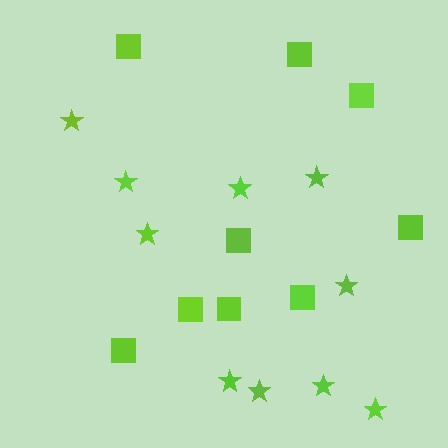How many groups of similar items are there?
There are 2 groups: one group of stars (10) and one group of squares (9).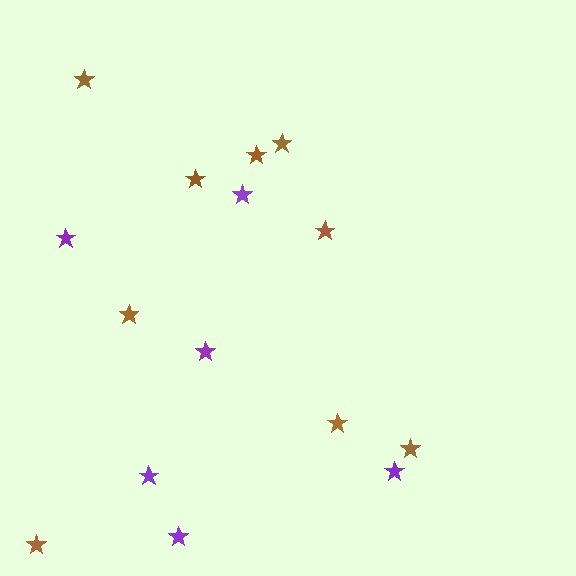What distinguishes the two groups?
There are 2 groups: one group of brown stars (9) and one group of purple stars (6).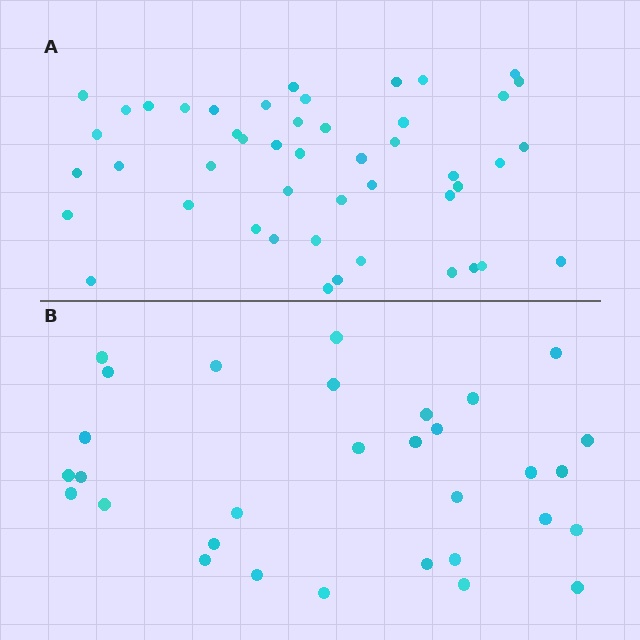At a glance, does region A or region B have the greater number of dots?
Region A (the top region) has more dots.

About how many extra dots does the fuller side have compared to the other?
Region A has approximately 15 more dots than region B.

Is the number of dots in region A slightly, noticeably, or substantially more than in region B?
Region A has substantially more. The ratio is roughly 1.5 to 1.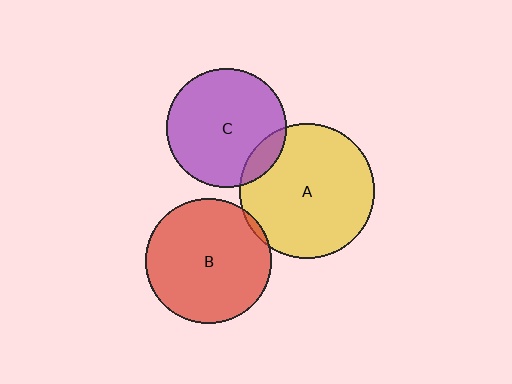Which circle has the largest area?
Circle A (yellow).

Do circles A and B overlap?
Yes.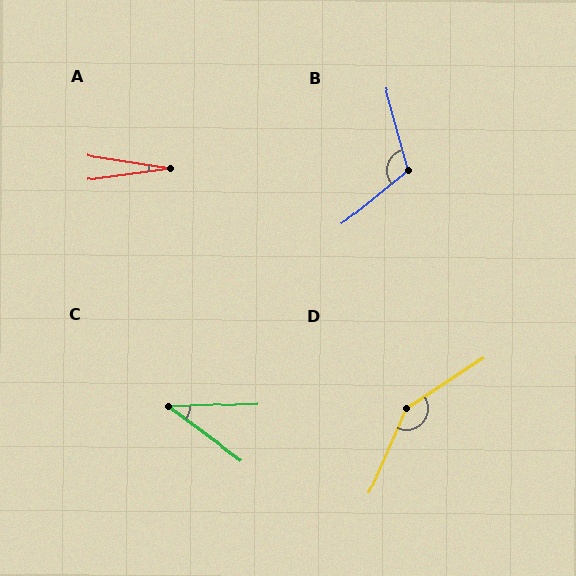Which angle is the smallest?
A, at approximately 16 degrees.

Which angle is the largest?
D, at approximately 147 degrees.